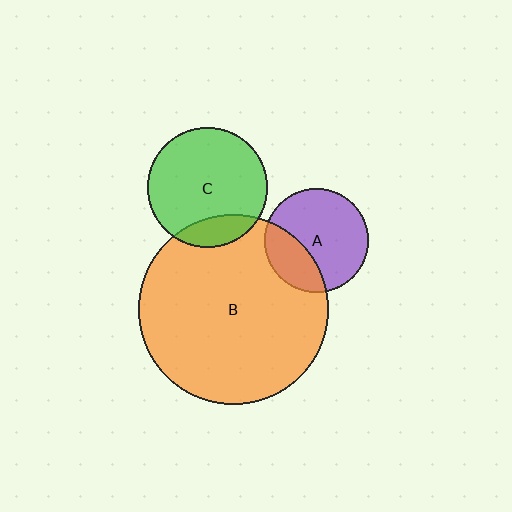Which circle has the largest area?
Circle B (orange).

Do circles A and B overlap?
Yes.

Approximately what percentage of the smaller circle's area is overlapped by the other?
Approximately 30%.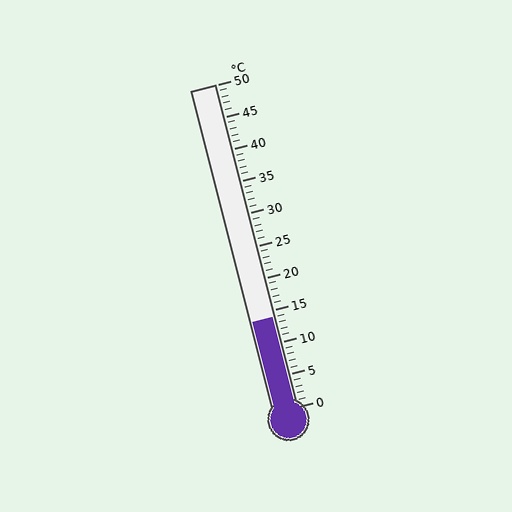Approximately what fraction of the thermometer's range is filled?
The thermometer is filled to approximately 30% of its range.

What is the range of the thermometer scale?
The thermometer scale ranges from 0°C to 50°C.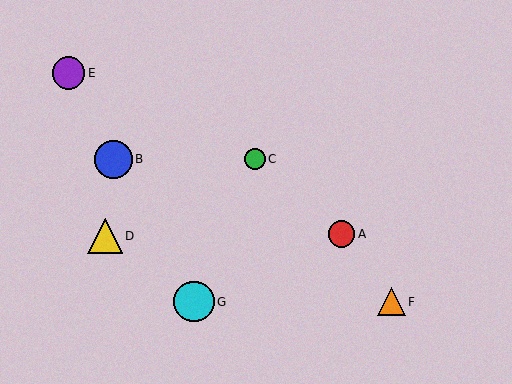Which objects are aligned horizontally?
Objects B, C are aligned horizontally.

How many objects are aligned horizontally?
2 objects (B, C) are aligned horizontally.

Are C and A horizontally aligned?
No, C is at y≈159 and A is at y≈234.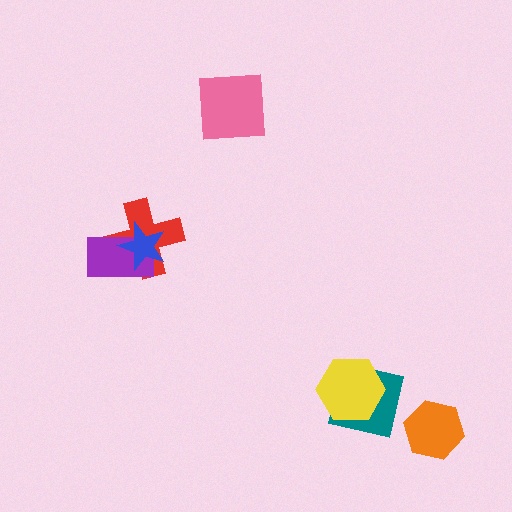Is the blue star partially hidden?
No, no other shape covers it.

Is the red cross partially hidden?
Yes, it is partially covered by another shape.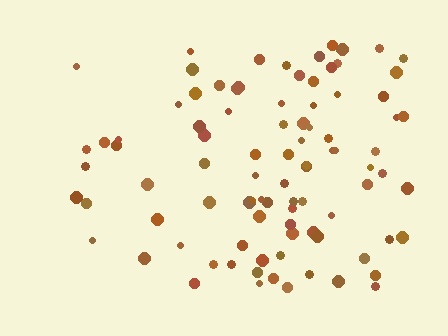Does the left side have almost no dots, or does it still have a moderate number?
Still a moderate number, just noticeably fewer than the right.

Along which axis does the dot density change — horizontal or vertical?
Horizontal.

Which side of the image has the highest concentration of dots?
The right.